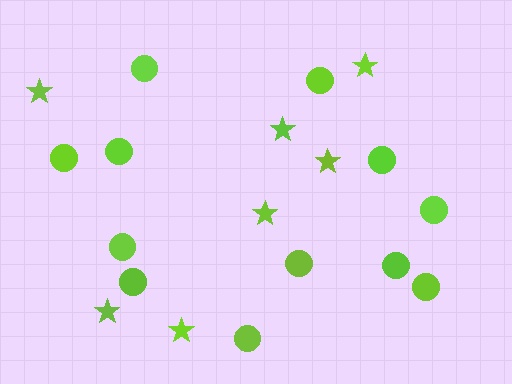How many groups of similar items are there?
There are 2 groups: one group of circles (12) and one group of stars (7).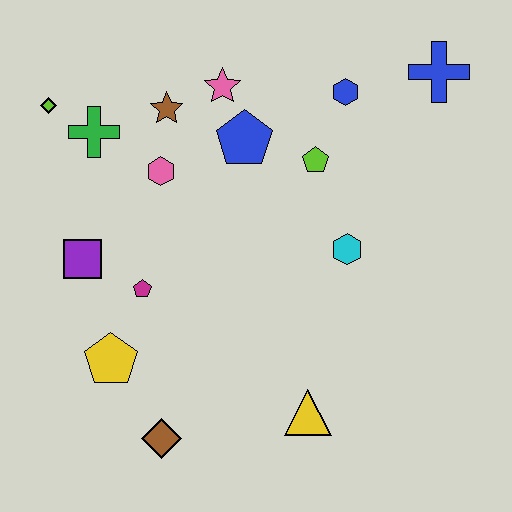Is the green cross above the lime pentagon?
Yes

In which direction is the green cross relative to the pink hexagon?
The green cross is to the left of the pink hexagon.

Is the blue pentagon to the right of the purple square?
Yes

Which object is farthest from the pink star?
The brown diamond is farthest from the pink star.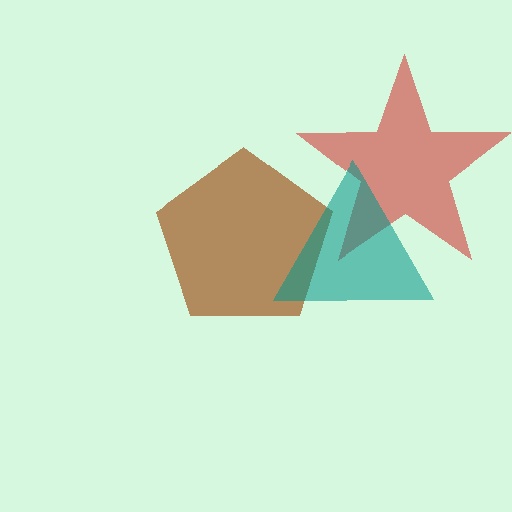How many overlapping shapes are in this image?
There are 3 overlapping shapes in the image.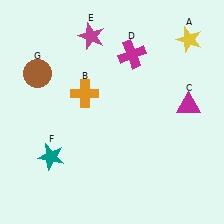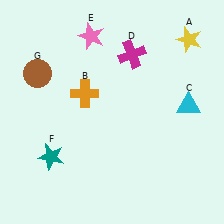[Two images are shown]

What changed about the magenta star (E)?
In Image 1, E is magenta. In Image 2, it changed to pink.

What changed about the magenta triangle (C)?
In Image 1, C is magenta. In Image 2, it changed to cyan.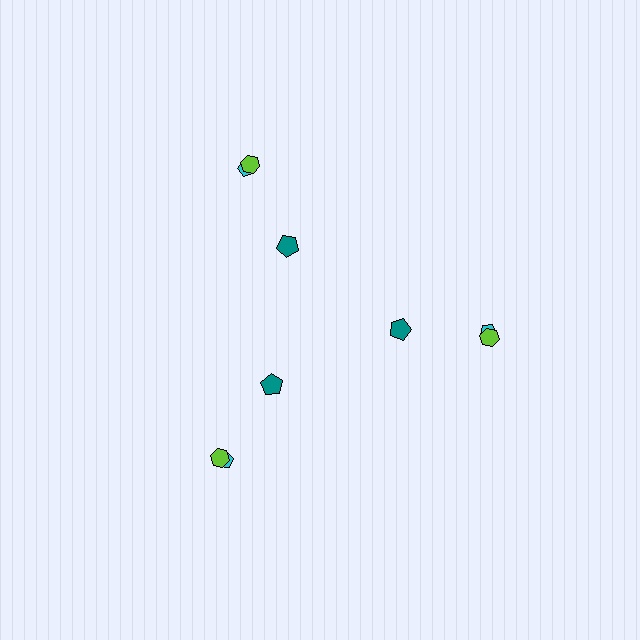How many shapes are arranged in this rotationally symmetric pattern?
There are 9 shapes, arranged in 3 groups of 3.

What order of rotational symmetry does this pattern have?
This pattern has 3-fold rotational symmetry.